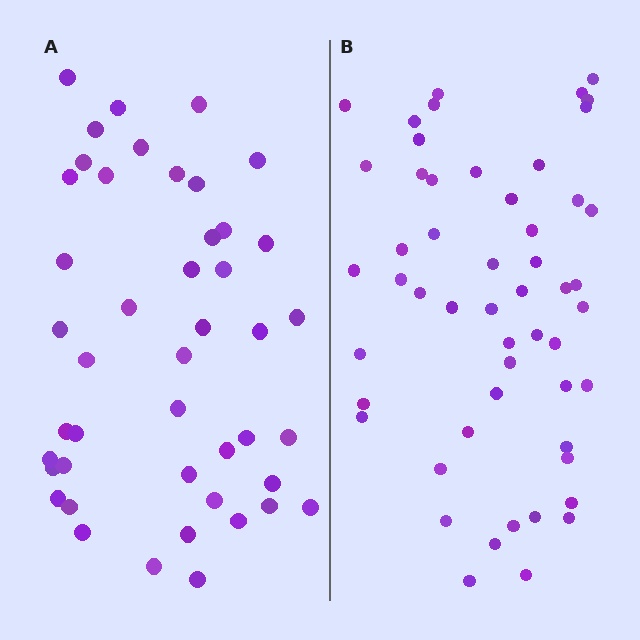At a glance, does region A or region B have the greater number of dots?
Region B (the right region) has more dots.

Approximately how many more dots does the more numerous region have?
Region B has roughly 8 or so more dots than region A.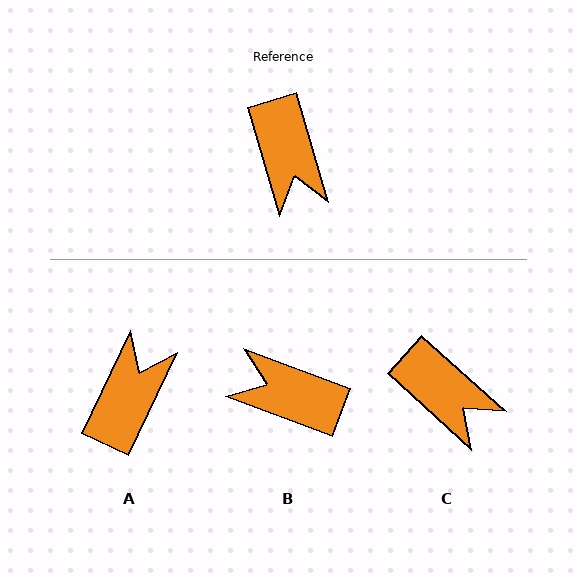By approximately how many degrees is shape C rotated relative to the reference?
Approximately 31 degrees counter-clockwise.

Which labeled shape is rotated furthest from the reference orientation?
A, about 138 degrees away.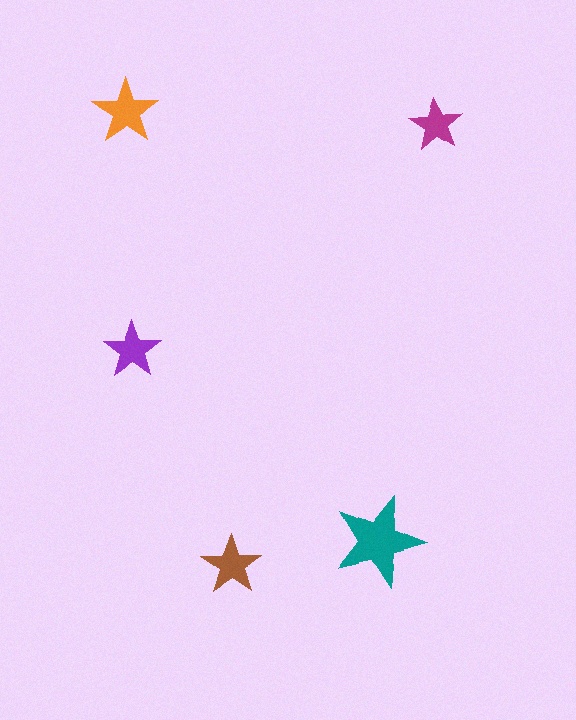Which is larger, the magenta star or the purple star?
The purple one.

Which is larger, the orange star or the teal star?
The teal one.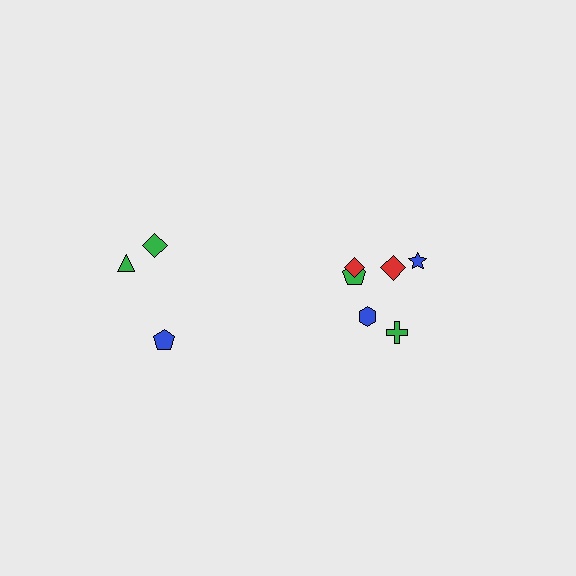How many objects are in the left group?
There are 3 objects.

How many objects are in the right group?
There are 6 objects.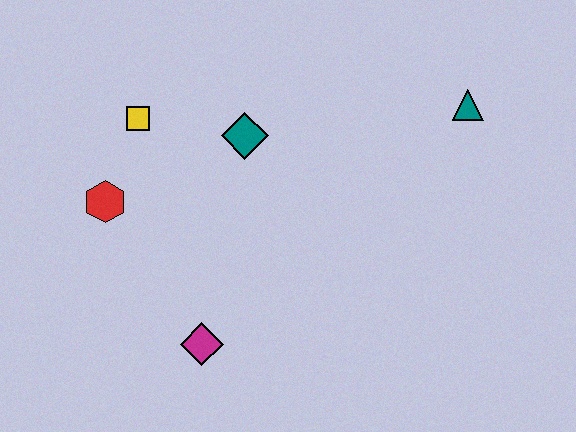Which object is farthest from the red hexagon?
The teal triangle is farthest from the red hexagon.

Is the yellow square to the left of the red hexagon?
No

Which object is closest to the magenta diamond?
The red hexagon is closest to the magenta diamond.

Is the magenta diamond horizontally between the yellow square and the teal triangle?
Yes